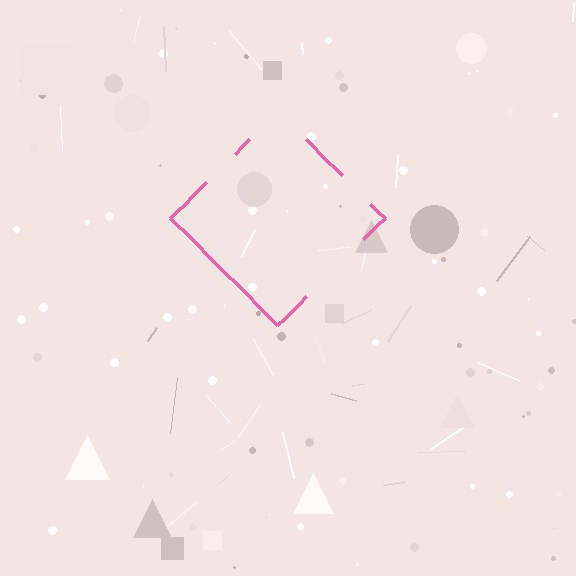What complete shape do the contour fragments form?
The contour fragments form a diamond.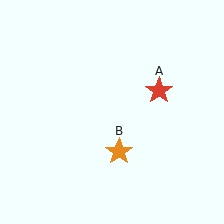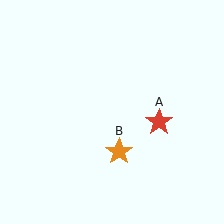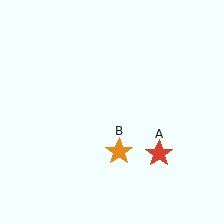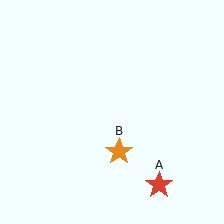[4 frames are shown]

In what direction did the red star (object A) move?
The red star (object A) moved down.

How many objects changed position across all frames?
1 object changed position: red star (object A).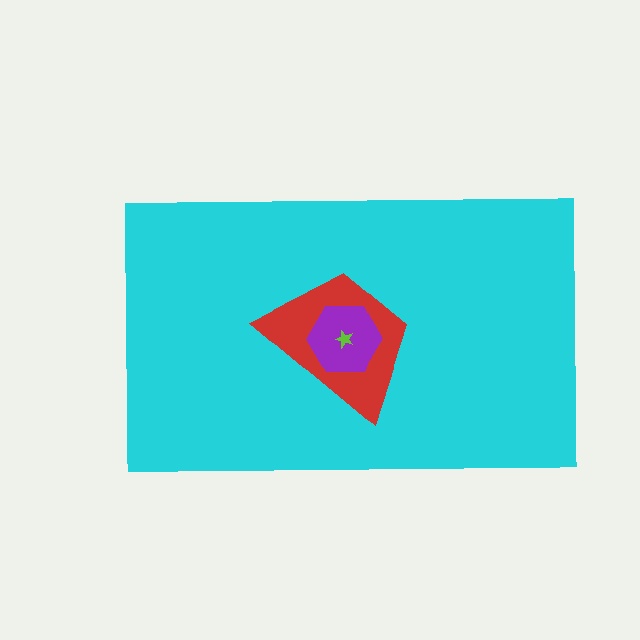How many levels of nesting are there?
4.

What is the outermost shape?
The cyan rectangle.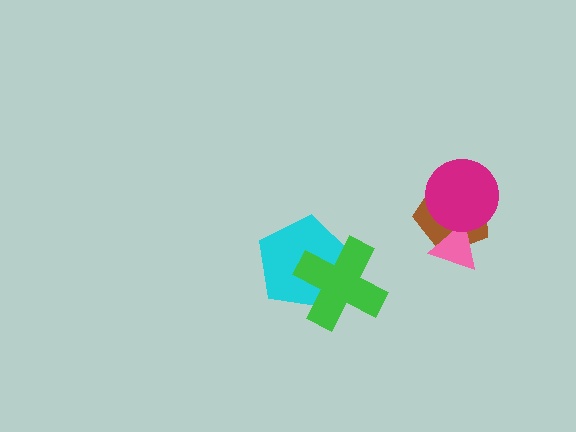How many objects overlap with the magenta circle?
2 objects overlap with the magenta circle.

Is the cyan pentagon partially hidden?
Yes, it is partially covered by another shape.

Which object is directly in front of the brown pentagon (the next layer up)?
The pink triangle is directly in front of the brown pentagon.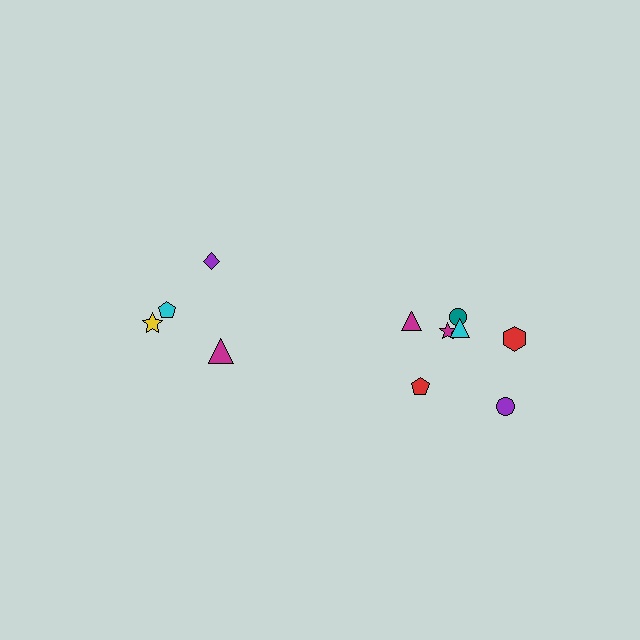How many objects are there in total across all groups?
There are 11 objects.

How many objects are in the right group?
There are 7 objects.